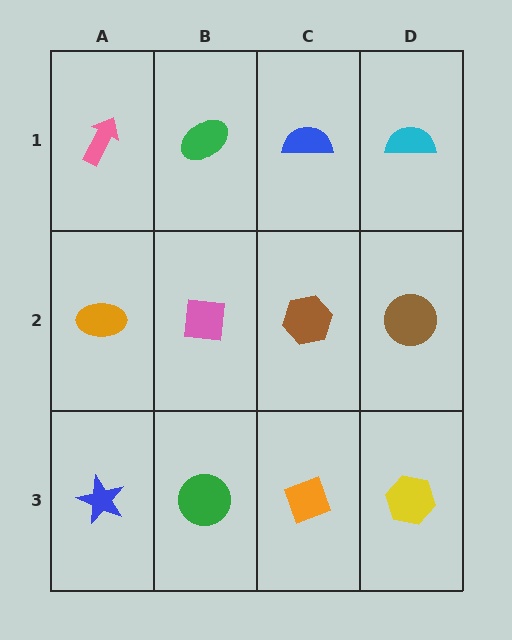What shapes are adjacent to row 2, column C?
A blue semicircle (row 1, column C), an orange diamond (row 3, column C), a pink square (row 2, column B), a brown circle (row 2, column D).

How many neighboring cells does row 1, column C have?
3.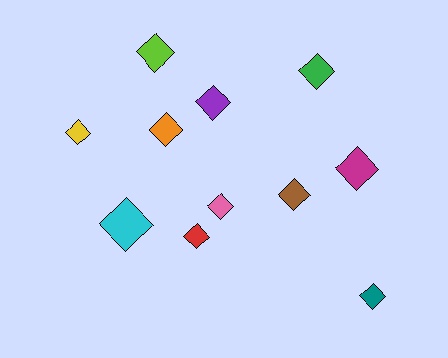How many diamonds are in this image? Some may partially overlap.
There are 11 diamonds.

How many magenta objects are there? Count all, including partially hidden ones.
There is 1 magenta object.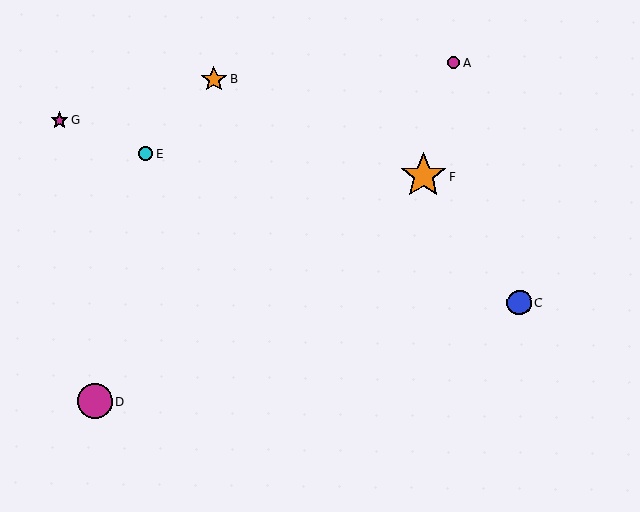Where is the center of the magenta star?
The center of the magenta star is at (59, 120).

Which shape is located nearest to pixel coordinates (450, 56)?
The magenta circle (labeled A) at (454, 62) is nearest to that location.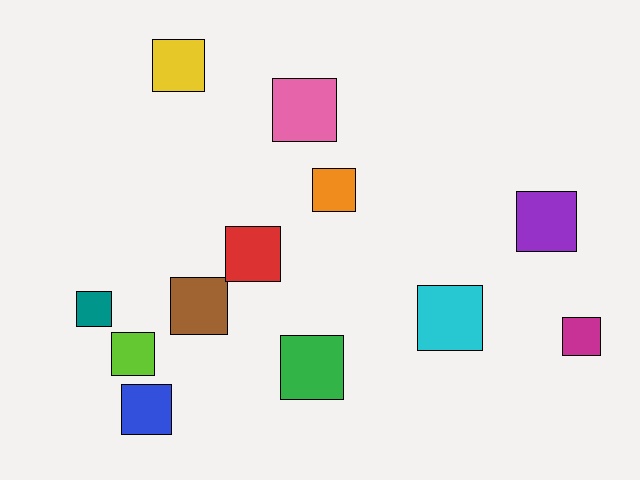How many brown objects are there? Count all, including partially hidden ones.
There is 1 brown object.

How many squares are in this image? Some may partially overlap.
There are 12 squares.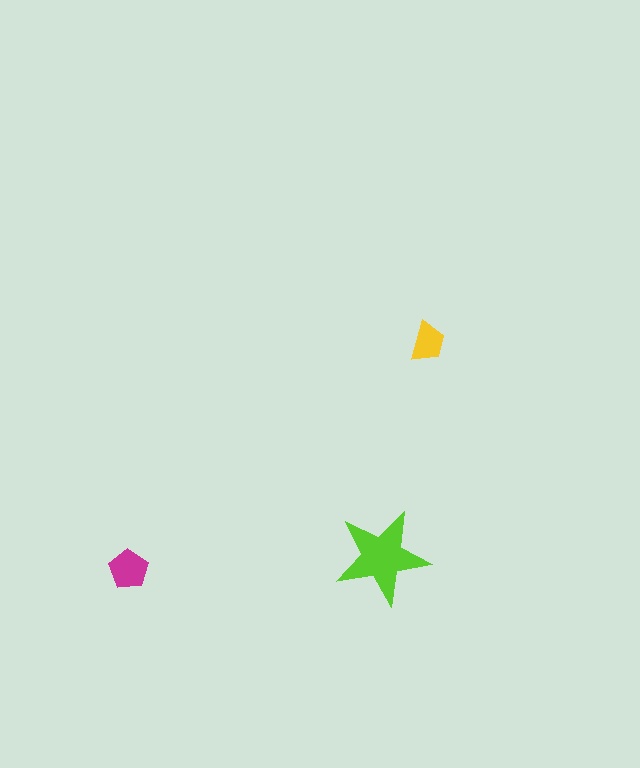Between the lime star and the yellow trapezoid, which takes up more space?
The lime star.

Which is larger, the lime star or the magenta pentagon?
The lime star.